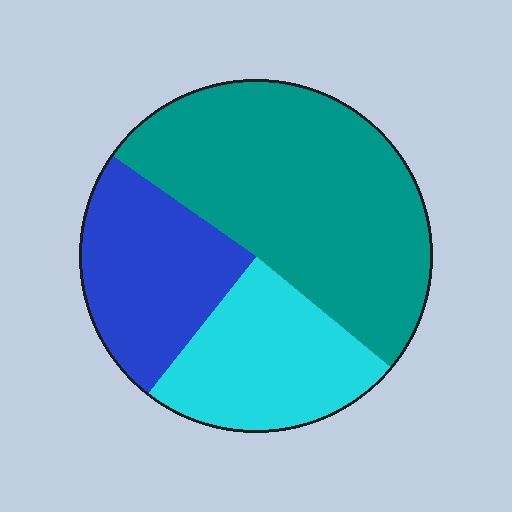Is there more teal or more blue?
Teal.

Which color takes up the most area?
Teal, at roughly 50%.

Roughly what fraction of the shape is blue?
Blue takes up about one quarter (1/4) of the shape.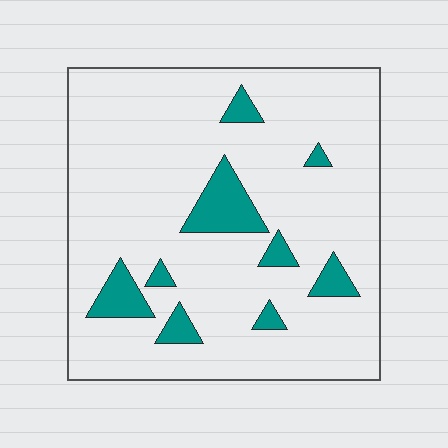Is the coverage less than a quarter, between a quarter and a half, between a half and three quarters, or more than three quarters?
Less than a quarter.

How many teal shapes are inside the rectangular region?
9.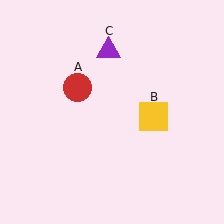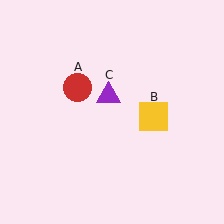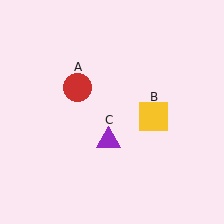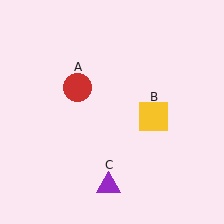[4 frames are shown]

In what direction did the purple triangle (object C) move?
The purple triangle (object C) moved down.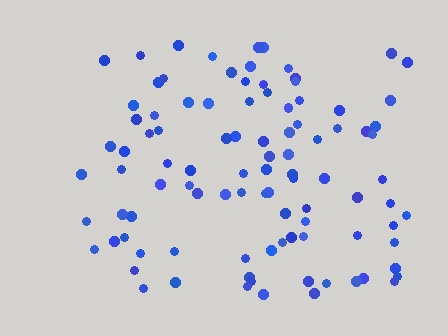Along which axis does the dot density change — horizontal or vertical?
Horizontal.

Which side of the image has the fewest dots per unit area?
The left.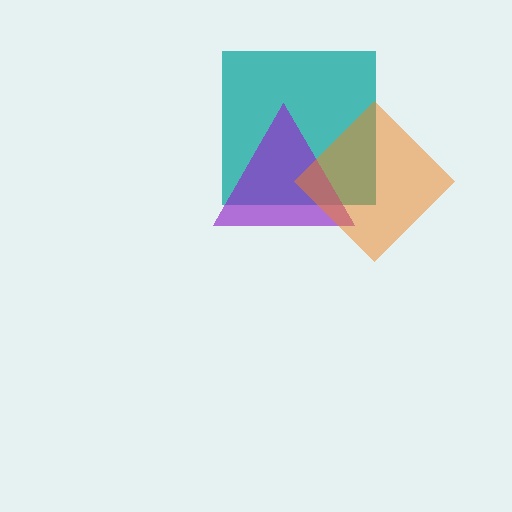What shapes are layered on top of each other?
The layered shapes are: a teal square, a purple triangle, an orange diamond.